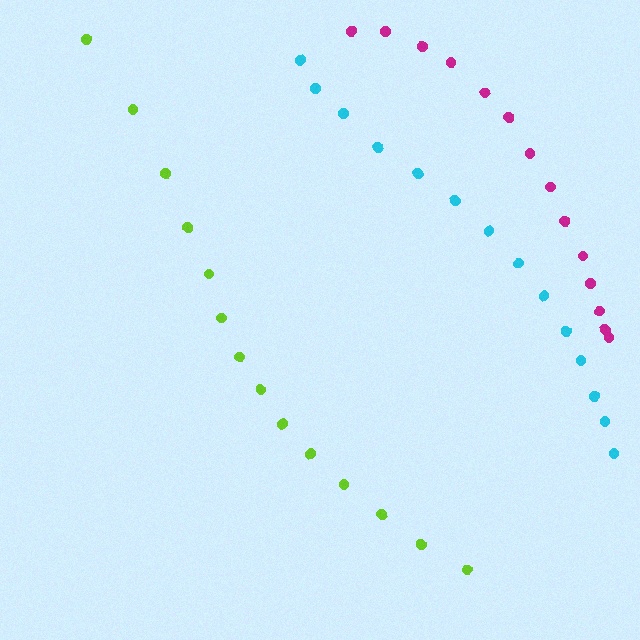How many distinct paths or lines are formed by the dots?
There are 3 distinct paths.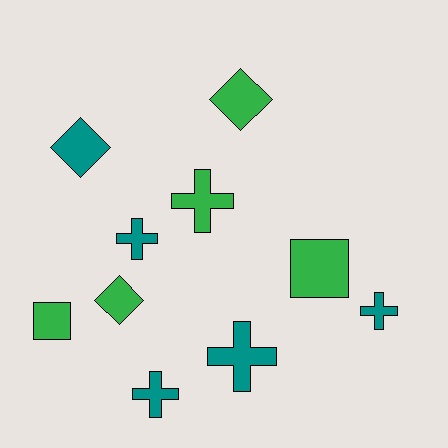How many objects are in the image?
There are 10 objects.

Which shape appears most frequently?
Cross, with 5 objects.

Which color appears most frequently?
Teal, with 5 objects.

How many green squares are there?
There are 2 green squares.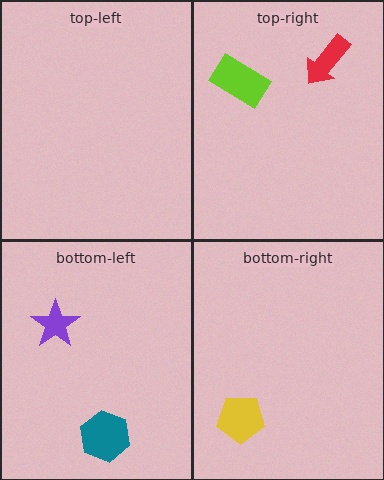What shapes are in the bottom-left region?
The teal hexagon, the purple star.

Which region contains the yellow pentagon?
The bottom-right region.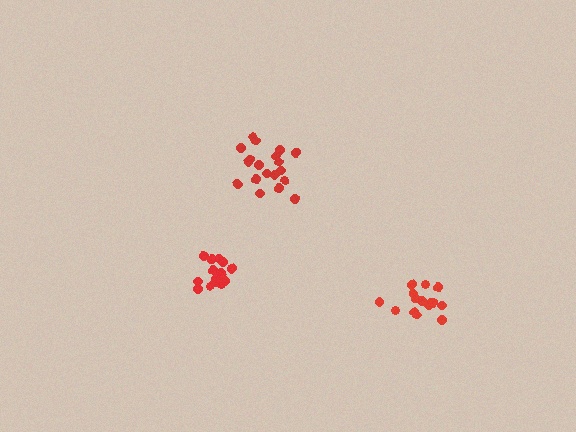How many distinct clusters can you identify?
There are 3 distinct clusters.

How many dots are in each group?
Group 1: 16 dots, Group 2: 15 dots, Group 3: 19 dots (50 total).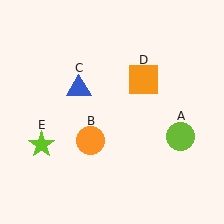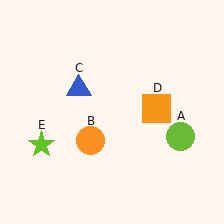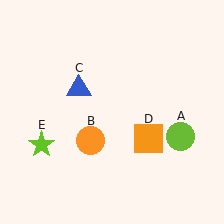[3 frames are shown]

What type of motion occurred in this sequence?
The orange square (object D) rotated clockwise around the center of the scene.